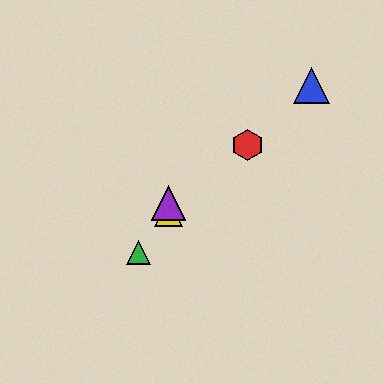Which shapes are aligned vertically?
The yellow triangle, the purple triangle are aligned vertically.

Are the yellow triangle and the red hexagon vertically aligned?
No, the yellow triangle is at x≈168 and the red hexagon is at x≈248.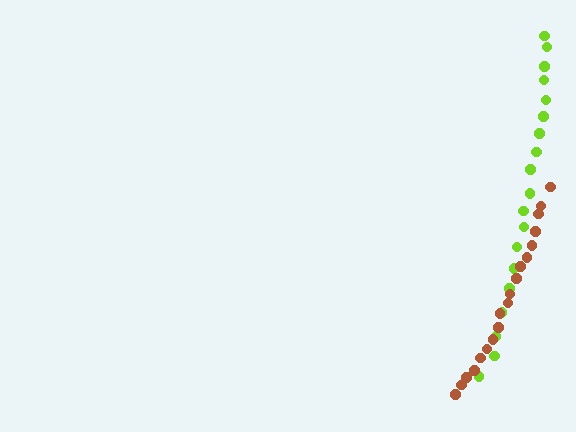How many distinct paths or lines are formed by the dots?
There are 2 distinct paths.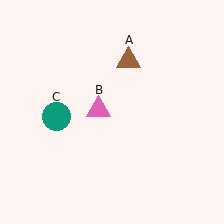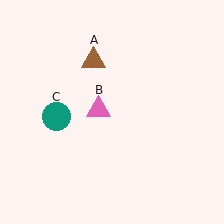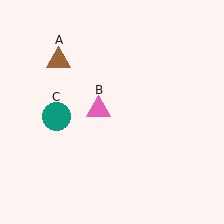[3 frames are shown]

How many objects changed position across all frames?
1 object changed position: brown triangle (object A).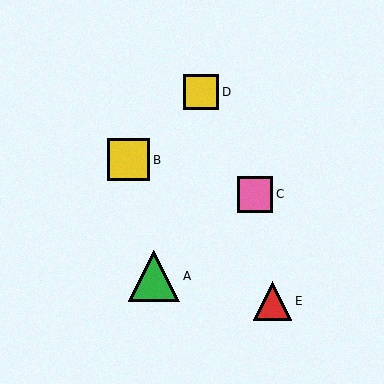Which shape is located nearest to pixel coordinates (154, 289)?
The green triangle (labeled A) at (154, 276) is nearest to that location.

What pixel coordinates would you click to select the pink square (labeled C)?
Click at (255, 194) to select the pink square C.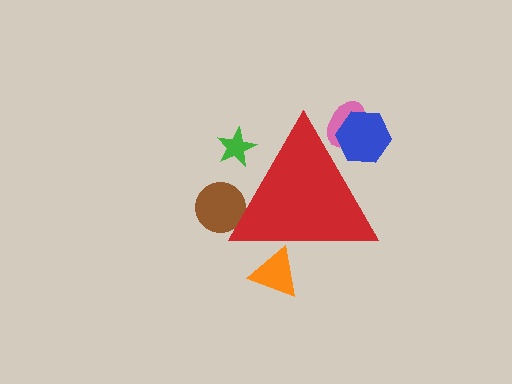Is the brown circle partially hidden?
Yes, the brown circle is partially hidden behind the red triangle.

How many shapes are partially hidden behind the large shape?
5 shapes are partially hidden.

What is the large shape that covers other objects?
A red triangle.